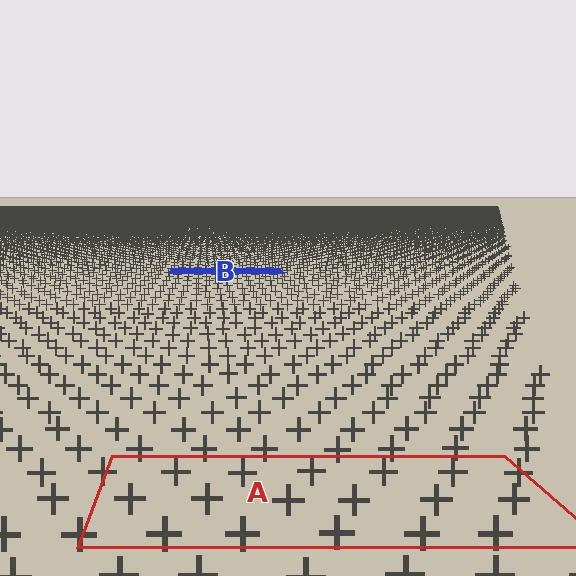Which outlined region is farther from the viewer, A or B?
Region B is farther from the viewer — the texture elements inside it appear smaller and more densely packed.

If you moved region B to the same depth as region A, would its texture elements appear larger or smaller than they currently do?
They would appear larger. At a closer depth, the same texture elements are projected at a bigger on-screen size.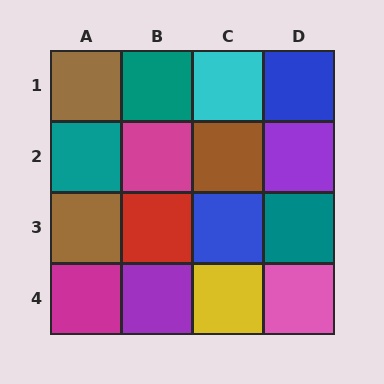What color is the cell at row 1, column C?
Cyan.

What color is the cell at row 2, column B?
Magenta.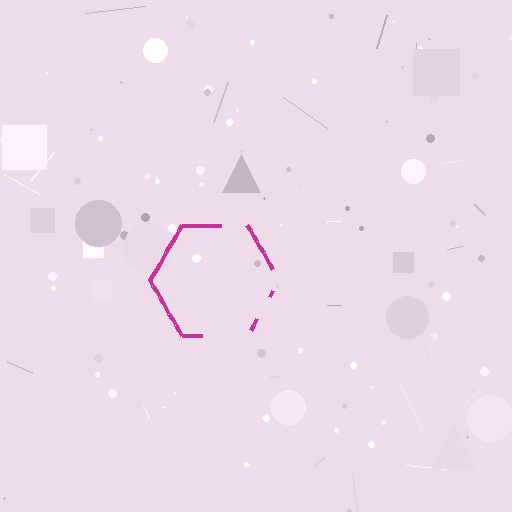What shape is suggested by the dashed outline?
The dashed outline suggests a hexagon.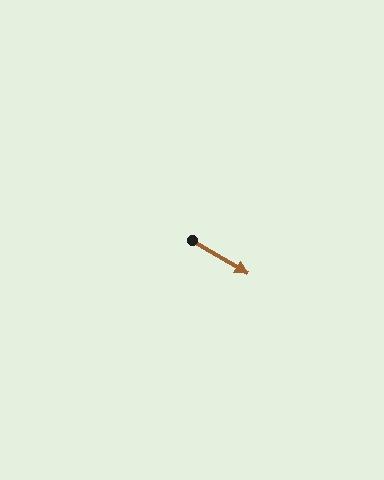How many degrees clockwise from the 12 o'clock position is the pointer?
Approximately 121 degrees.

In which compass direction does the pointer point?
Southeast.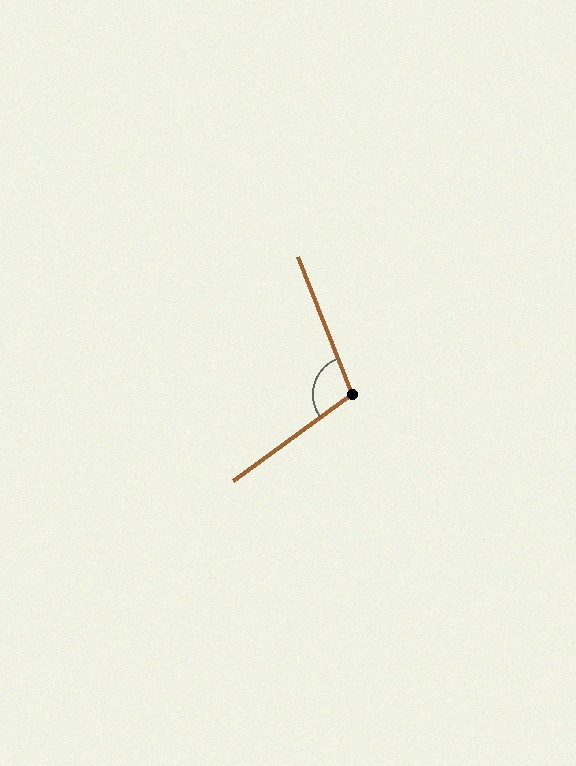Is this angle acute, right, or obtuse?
It is obtuse.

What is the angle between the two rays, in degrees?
Approximately 105 degrees.